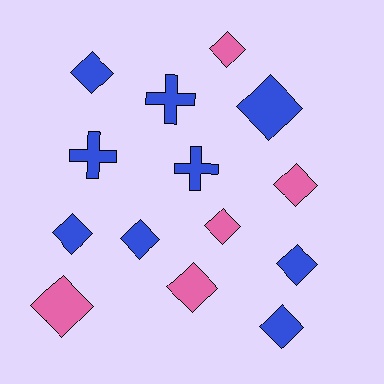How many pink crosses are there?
There are no pink crosses.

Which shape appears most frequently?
Diamond, with 11 objects.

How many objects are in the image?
There are 14 objects.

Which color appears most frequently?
Blue, with 9 objects.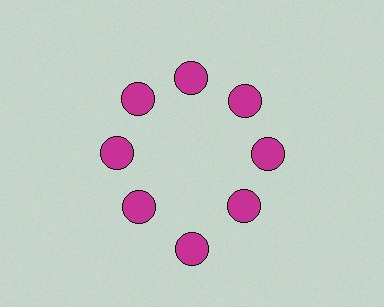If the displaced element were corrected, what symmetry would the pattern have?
It would have 8-fold rotational symmetry — the pattern would map onto itself every 45 degrees.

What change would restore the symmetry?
The symmetry would be restored by moving it inward, back onto the ring so that all 8 circles sit at equal angles and equal distance from the center.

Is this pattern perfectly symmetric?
No. The 8 magenta circles are arranged in a ring, but one element near the 6 o'clock position is pushed outward from the center, breaking the 8-fold rotational symmetry.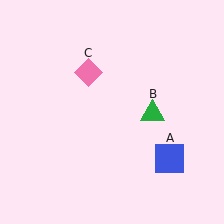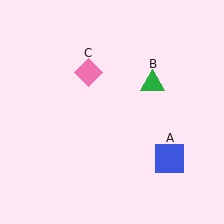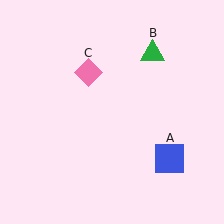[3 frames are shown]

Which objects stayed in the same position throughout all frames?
Blue square (object A) and pink diamond (object C) remained stationary.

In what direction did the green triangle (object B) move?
The green triangle (object B) moved up.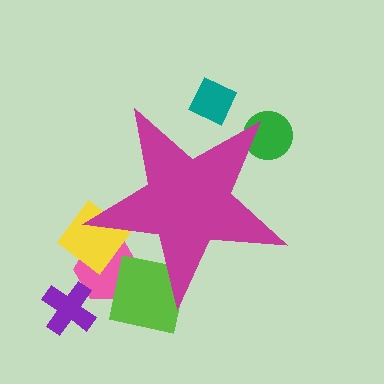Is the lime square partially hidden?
Yes, the lime square is partially hidden behind the magenta star.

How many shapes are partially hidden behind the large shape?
5 shapes are partially hidden.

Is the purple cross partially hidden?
No, the purple cross is fully visible.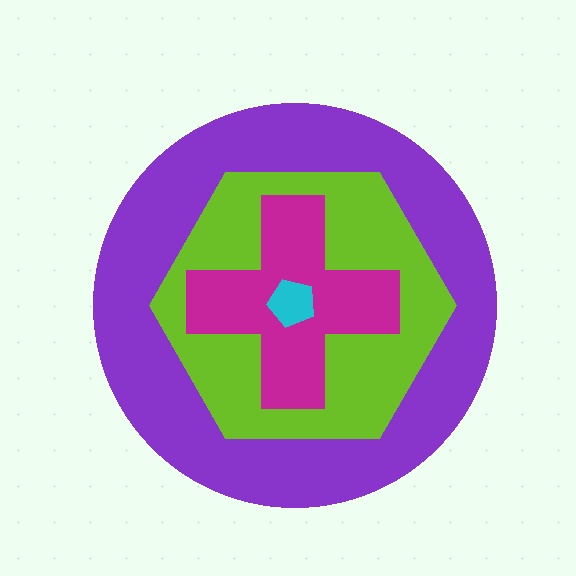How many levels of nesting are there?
4.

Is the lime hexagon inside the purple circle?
Yes.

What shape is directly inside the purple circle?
The lime hexagon.